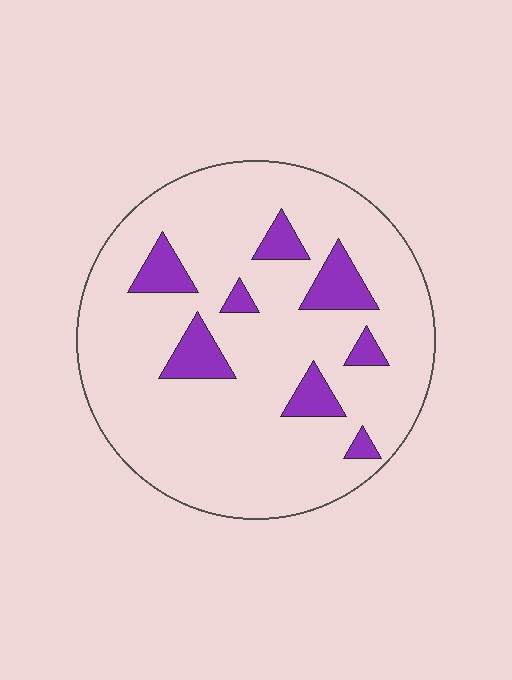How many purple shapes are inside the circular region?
8.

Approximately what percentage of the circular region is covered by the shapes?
Approximately 15%.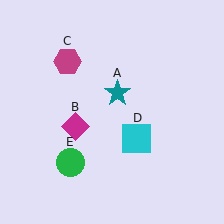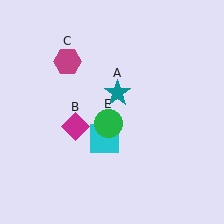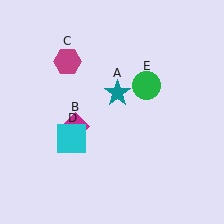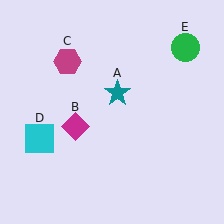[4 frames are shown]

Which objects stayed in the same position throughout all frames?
Teal star (object A) and magenta diamond (object B) and magenta hexagon (object C) remained stationary.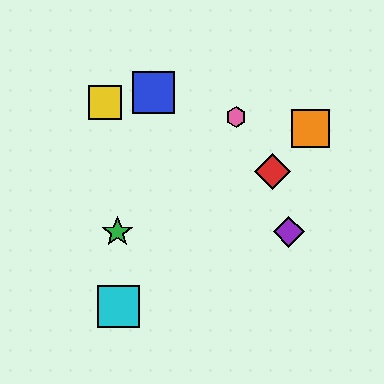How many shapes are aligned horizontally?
2 shapes (the green star, the purple diamond) are aligned horizontally.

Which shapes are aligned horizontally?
The green star, the purple diamond are aligned horizontally.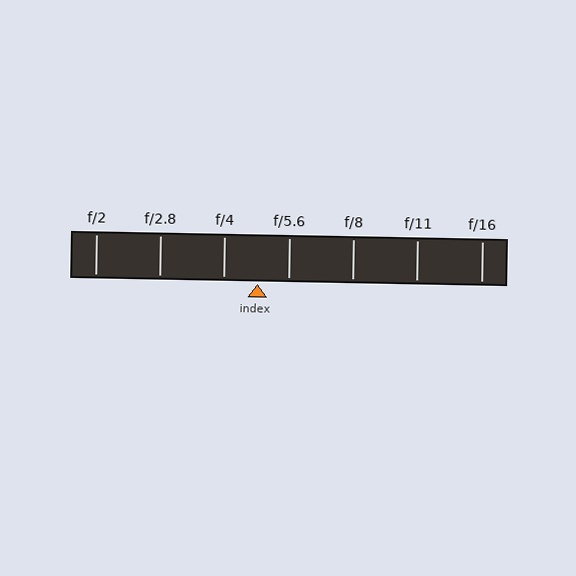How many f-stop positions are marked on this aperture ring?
There are 7 f-stop positions marked.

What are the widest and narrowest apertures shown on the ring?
The widest aperture shown is f/2 and the narrowest is f/16.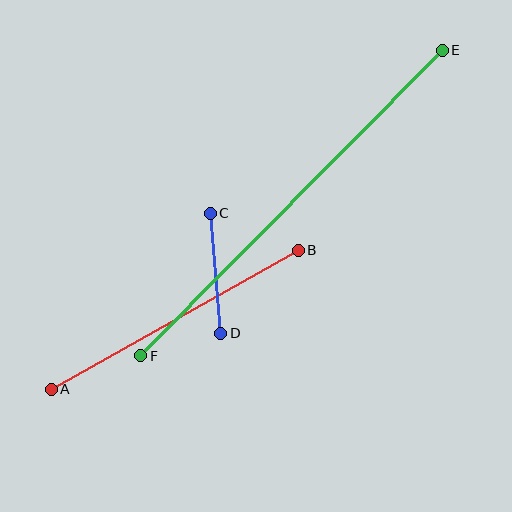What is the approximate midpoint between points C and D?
The midpoint is at approximately (216, 273) pixels.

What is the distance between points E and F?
The distance is approximately 429 pixels.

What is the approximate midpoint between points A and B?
The midpoint is at approximately (175, 320) pixels.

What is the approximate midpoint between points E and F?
The midpoint is at approximately (291, 203) pixels.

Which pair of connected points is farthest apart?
Points E and F are farthest apart.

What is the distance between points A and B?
The distance is approximately 284 pixels.